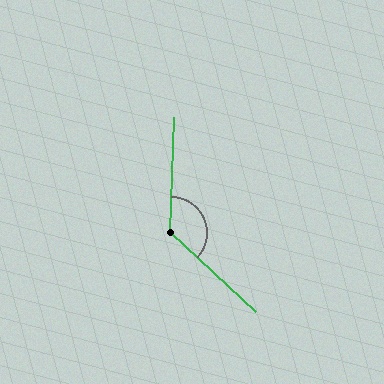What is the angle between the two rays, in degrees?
Approximately 131 degrees.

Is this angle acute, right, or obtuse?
It is obtuse.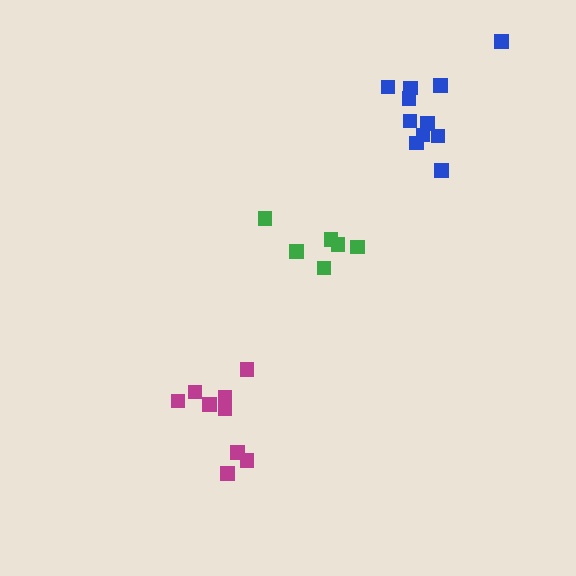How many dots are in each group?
Group 1: 6 dots, Group 2: 11 dots, Group 3: 9 dots (26 total).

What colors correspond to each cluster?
The clusters are colored: green, blue, magenta.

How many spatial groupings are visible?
There are 3 spatial groupings.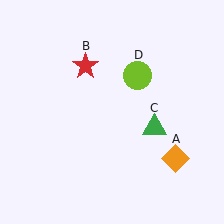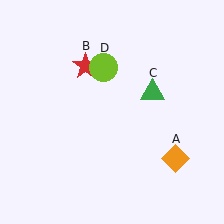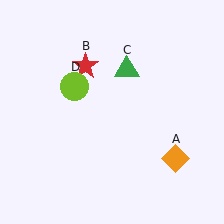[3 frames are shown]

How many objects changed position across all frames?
2 objects changed position: green triangle (object C), lime circle (object D).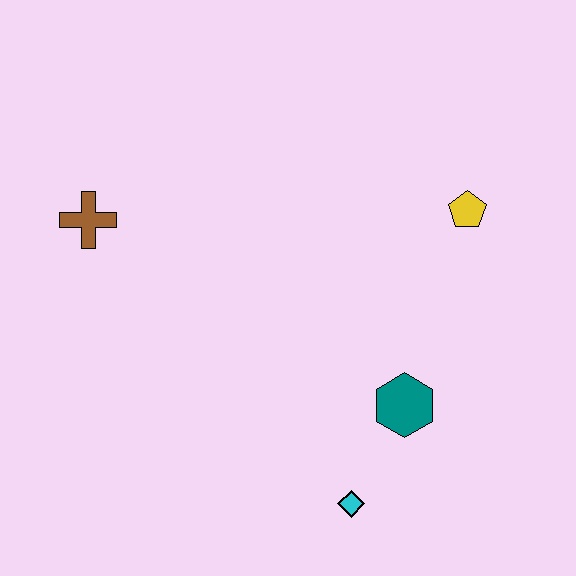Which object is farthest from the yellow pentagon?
The brown cross is farthest from the yellow pentagon.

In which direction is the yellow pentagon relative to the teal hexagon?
The yellow pentagon is above the teal hexagon.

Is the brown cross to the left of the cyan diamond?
Yes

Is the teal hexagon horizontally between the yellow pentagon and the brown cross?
Yes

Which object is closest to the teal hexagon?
The cyan diamond is closest to the teal hexagon.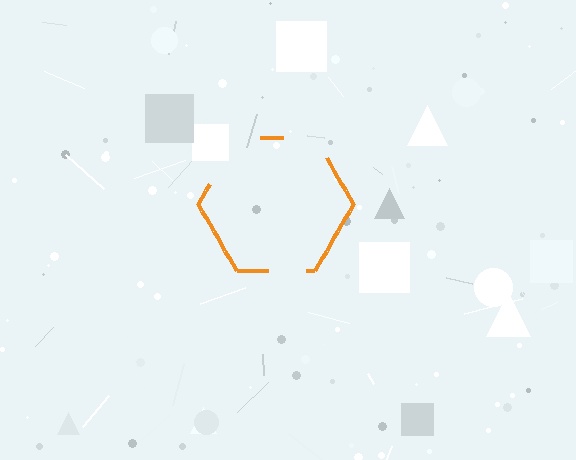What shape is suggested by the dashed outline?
The dashed outline suggests a hexagon.